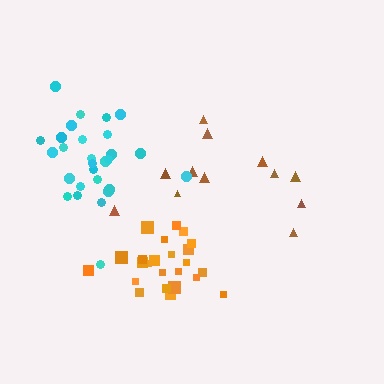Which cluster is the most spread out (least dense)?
Brown.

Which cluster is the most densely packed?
Orange.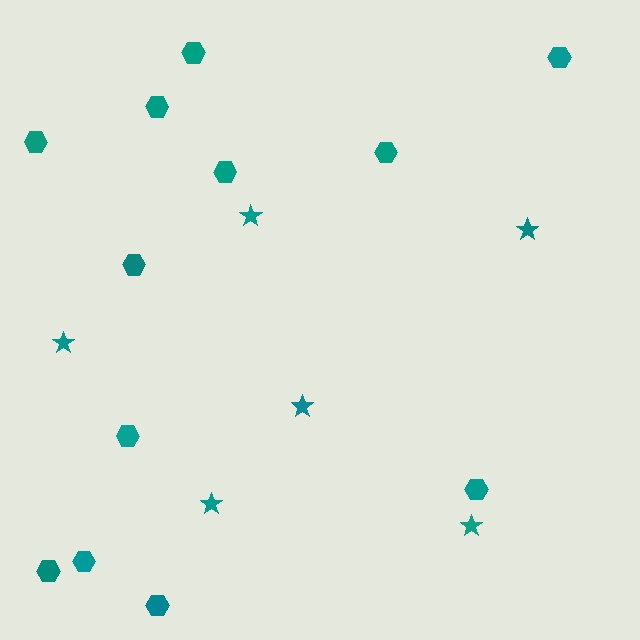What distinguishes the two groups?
There are 2 groups: one group of stars (6) and one group of hexagons (12).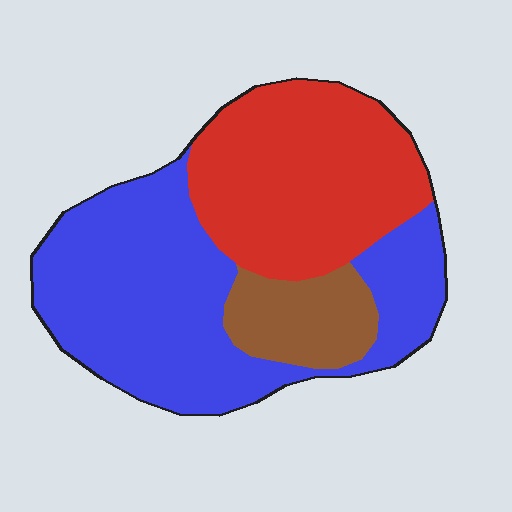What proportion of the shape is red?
Red takes up between a quarter and a half of the shape.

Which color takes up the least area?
Brown, at roughly 15%.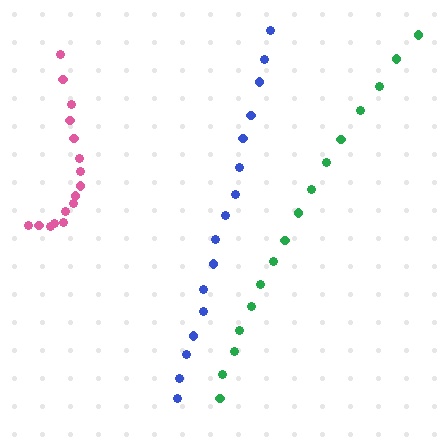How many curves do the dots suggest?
There are 3 distinct paths.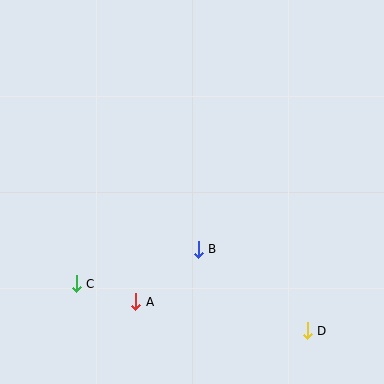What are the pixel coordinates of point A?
Point A is at (136, 302).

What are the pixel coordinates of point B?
Point B is at (198, 249).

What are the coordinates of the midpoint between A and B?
The midpoint between A and B is at (167, 275).